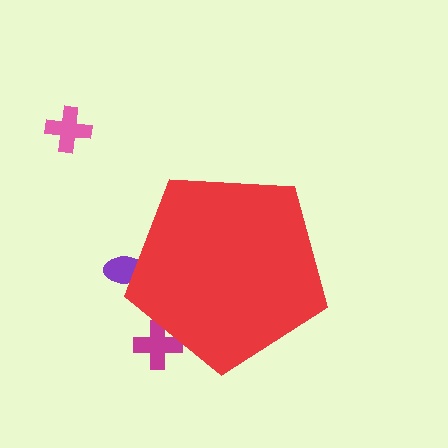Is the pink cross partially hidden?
No, the pink cross is fully visible.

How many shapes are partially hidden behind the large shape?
2 shapes are partially hidden.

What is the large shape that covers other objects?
A red pentagon.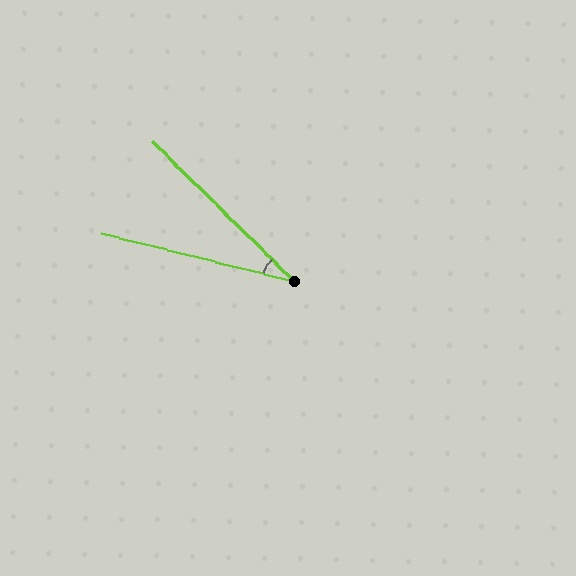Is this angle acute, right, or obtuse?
It is acute.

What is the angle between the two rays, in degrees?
Approximately 31 degrees.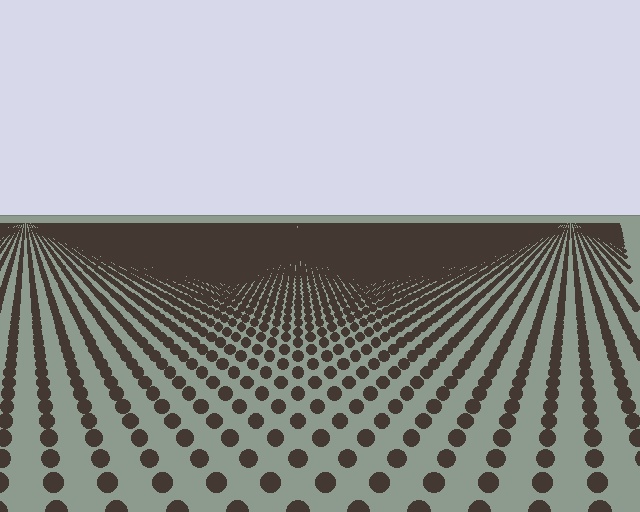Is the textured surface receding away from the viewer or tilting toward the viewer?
The surface is receding away from the viewer. Texture elements get smaller and denser toward the top.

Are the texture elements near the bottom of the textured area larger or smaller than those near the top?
Larger. Near the bottom, elements are closer to the viewer and appear at a bigger on-screen size.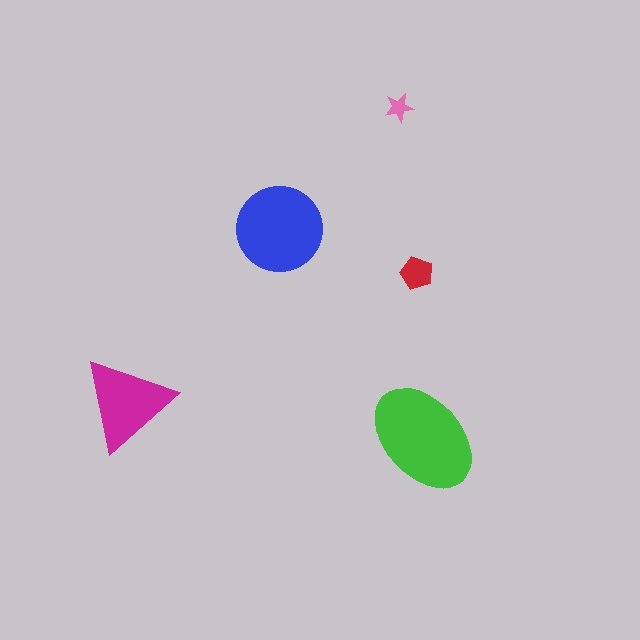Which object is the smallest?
The pink star.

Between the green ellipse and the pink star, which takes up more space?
The green ellipse.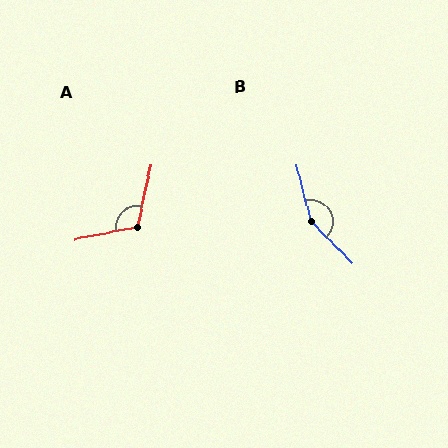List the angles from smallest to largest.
A (114°), B (149°).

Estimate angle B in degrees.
Approximately 149 degrees.